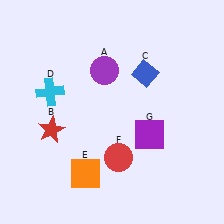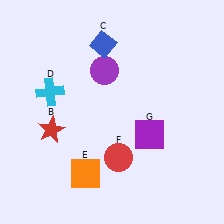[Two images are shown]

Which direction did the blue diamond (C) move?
The blue diamond (C) moved left.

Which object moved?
The blue diamond (C) moved left.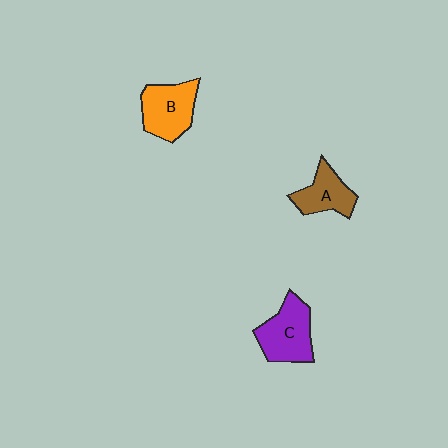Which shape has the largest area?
Shape C (purple).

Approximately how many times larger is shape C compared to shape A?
Approximately 1.4 times.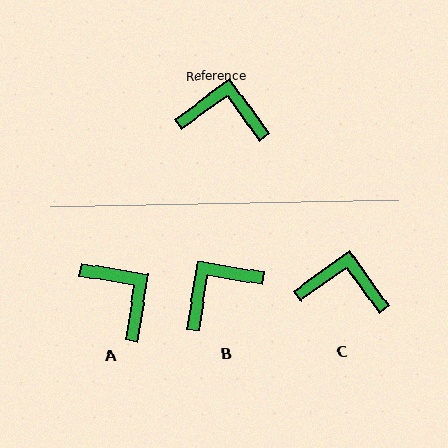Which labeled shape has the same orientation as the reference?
C.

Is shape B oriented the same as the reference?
No, it is off by about 45 degrees.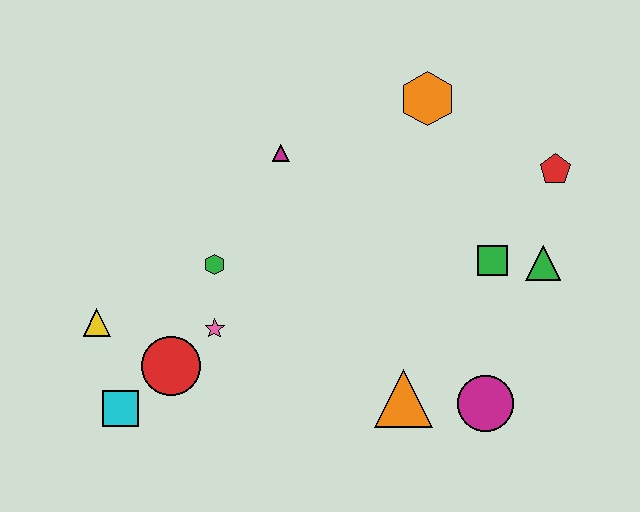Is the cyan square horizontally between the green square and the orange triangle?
No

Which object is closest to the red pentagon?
The green triangle is closest to the red pentagon.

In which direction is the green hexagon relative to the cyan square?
The green hexagon is above the cyan square.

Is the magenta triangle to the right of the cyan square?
Yes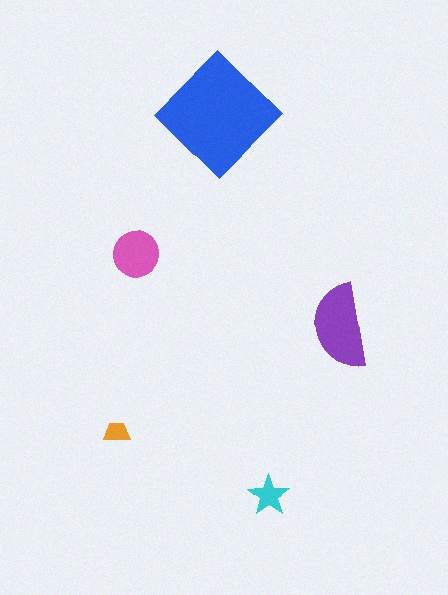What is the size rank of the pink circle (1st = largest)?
3rd.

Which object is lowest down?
The cyan star is bottommost.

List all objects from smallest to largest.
The orange trapezoid, the cyan star, the pink circle, the purple semicircle, the blue diamond.